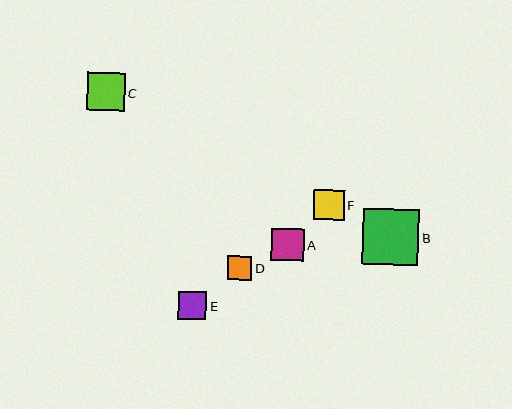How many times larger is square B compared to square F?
Square B is approximately 1.9 times the size of square F.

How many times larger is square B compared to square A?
Square B is approximately 1.7 times the size of square A.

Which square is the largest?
Square B is the largest with a size of approximately 57 pixels.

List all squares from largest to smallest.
From largest to smallest: B, C, A, F, E, D.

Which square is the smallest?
Square D is the smallest with a size of approximately 25 pixels.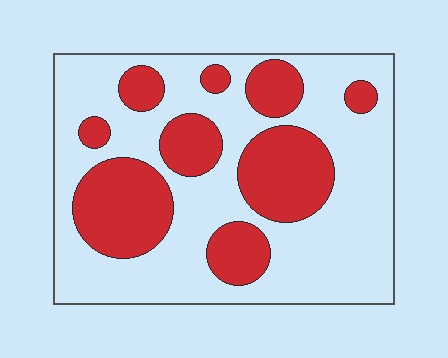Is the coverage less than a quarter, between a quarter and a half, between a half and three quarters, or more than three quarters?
Between a quarter and a half.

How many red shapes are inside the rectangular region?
9.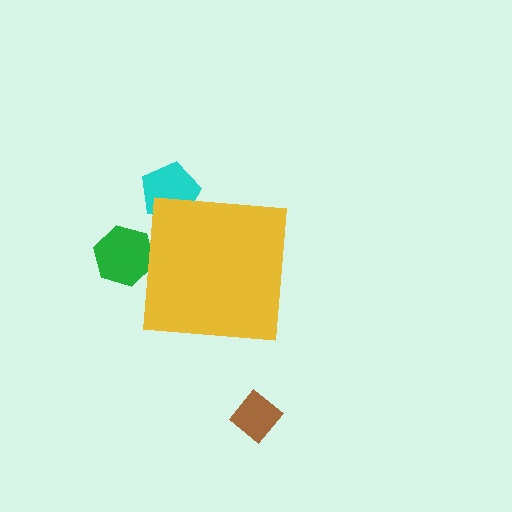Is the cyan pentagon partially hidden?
Yes, the cyan pentagon is partially hidden behind the yellow square.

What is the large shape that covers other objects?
A yellow square.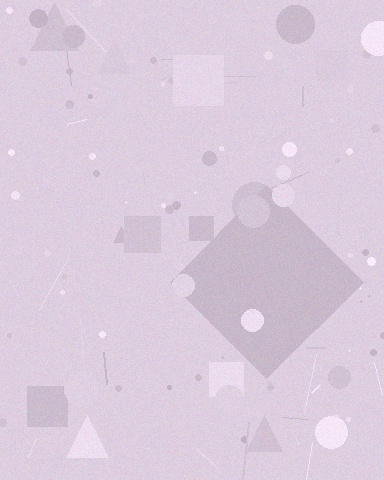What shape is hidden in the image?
A diamond is hidden in the image.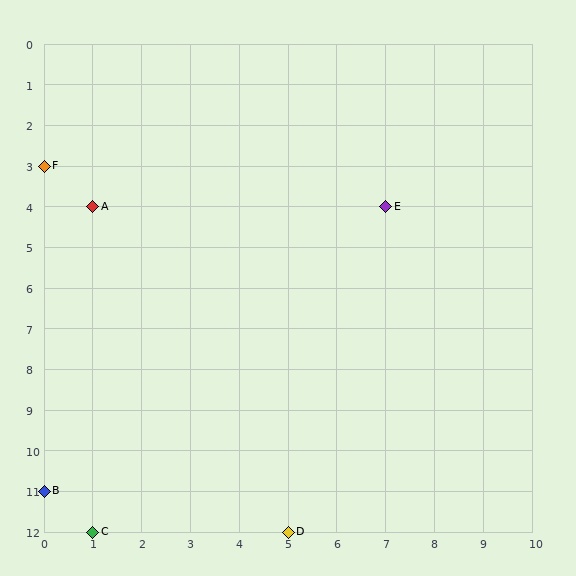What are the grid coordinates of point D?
Point D is at grid coordinates (5, 12).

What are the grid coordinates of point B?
Point B is at grid coordinates (0, 11).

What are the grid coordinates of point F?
Point F is at grid coordinates (0, 3).